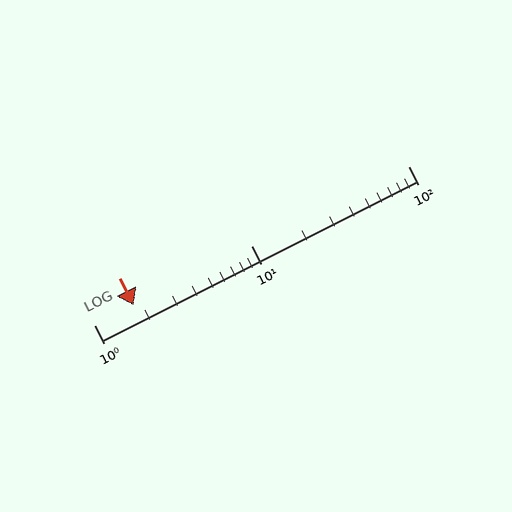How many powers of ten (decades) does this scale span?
The scale spans 2 decades, from 1 to 100.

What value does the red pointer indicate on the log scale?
The pointer indicates approximately 1.8.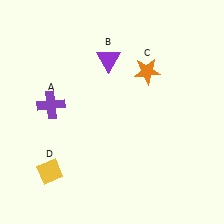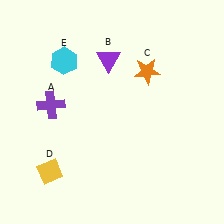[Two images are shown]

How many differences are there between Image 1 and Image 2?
There is 1 difference between the two images.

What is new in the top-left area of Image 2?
A cyan hexagon (E) was added in the top-left area of Image 2.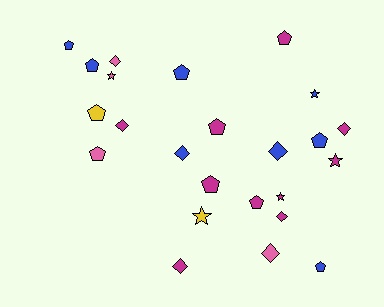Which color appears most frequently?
Magenta, with 10 objects.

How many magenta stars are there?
There are 2 magenta stars.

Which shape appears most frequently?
Pentagon, with 11 objects.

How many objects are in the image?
There are 24 objects.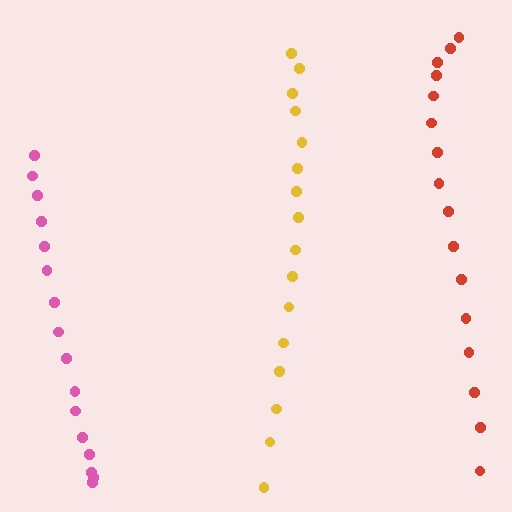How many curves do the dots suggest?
There are 3 distinct paths.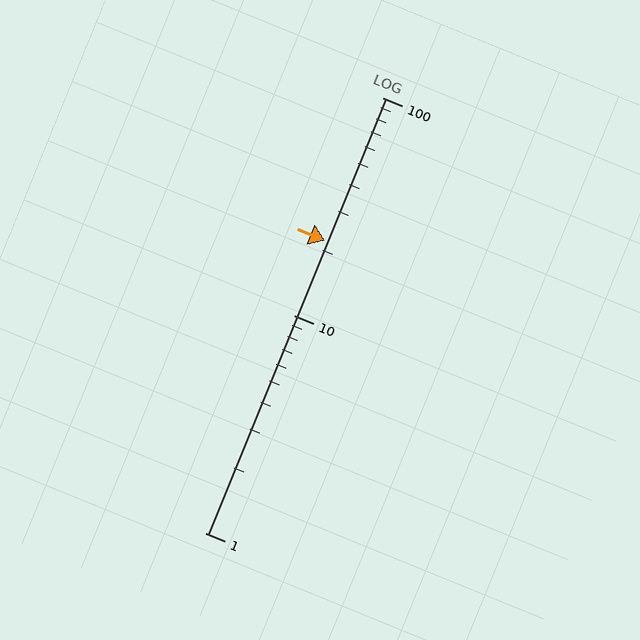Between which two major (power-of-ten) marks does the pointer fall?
The pointer is between 10 and 100.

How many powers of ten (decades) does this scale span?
The scale spans 2 decades, from 1 to 100.